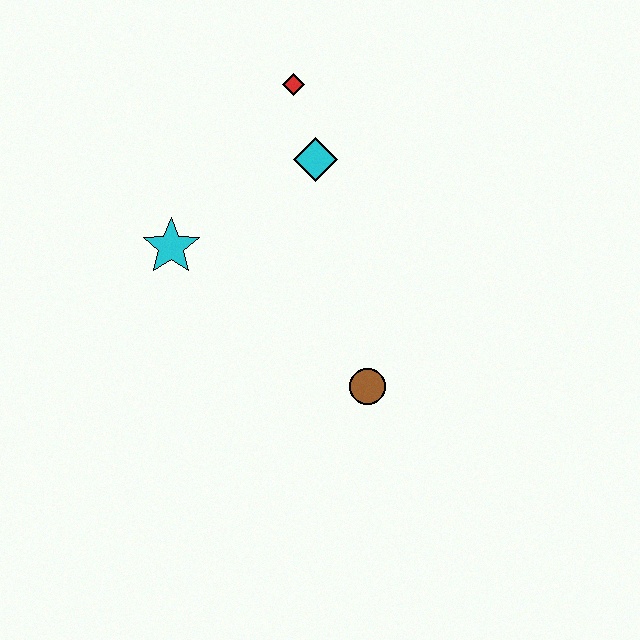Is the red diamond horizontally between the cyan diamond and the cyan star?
Yes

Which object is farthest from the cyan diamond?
The brown circle is farthest from the cyan diamond.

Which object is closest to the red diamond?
The cyan diamond is closest to the red diamond.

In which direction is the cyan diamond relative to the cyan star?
The cyan diamond is to the right of the cyan star.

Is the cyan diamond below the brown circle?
No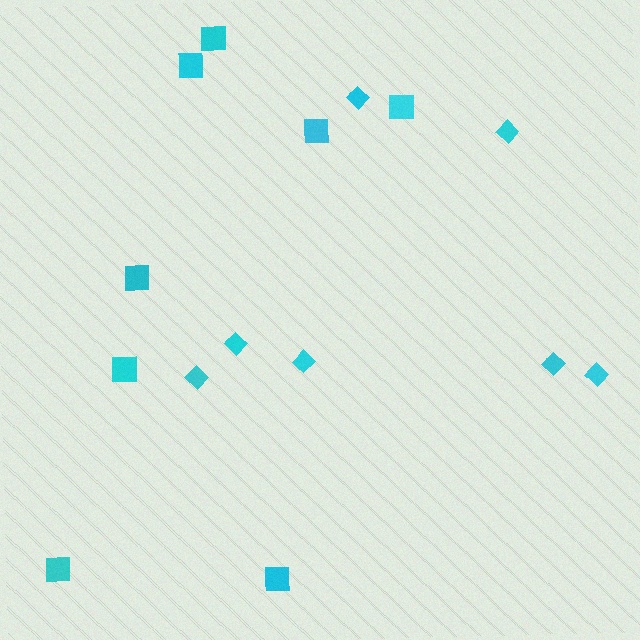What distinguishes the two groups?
There are 2 groups: one group of diamonds (7) and one group of squares (8).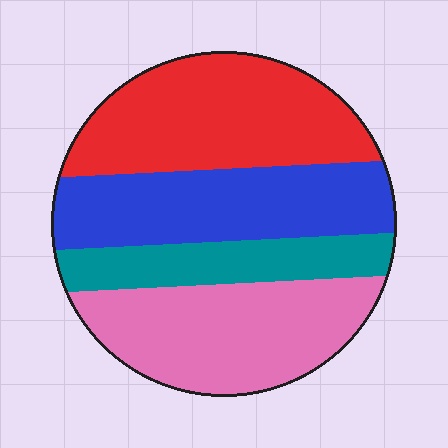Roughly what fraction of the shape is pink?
Pink covers 28% of the shape.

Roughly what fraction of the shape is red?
Red covers around 30% of the shape.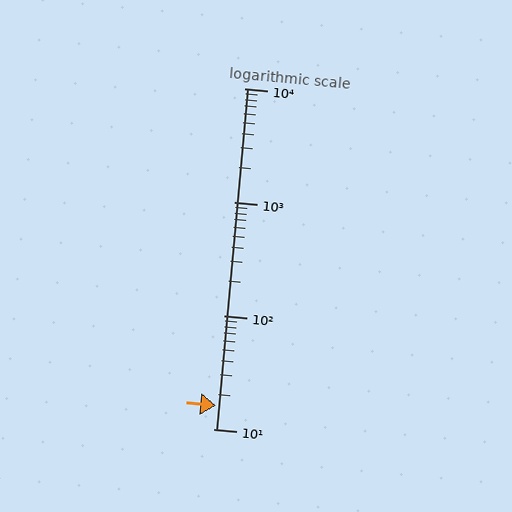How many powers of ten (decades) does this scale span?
The scale spans 3 decades, from 10 to 10000.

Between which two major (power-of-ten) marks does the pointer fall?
The pointer is between 10 and 100.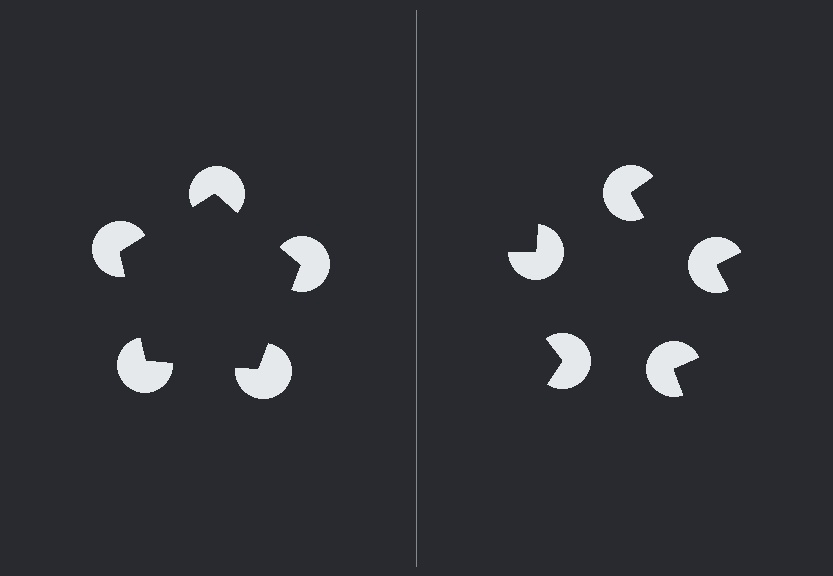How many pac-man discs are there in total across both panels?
10 — 5 on each side.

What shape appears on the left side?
An illusory pentagon.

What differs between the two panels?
The pac-man discs are positioned identically on both sides; only the wedge orientations differ. On the left they align to a pentagon; on the right they are misaligned.